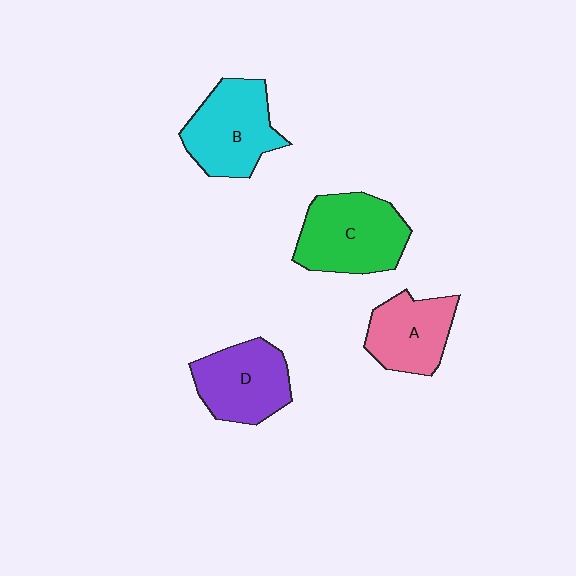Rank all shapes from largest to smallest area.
From largest to smallest: C (green), B (cyan), D (purple), A (pink).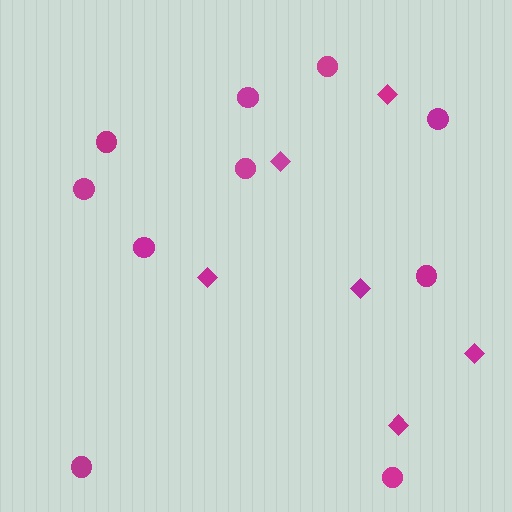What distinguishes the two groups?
There are 2 groups: one group of circles (10) and one group of diamonds (6).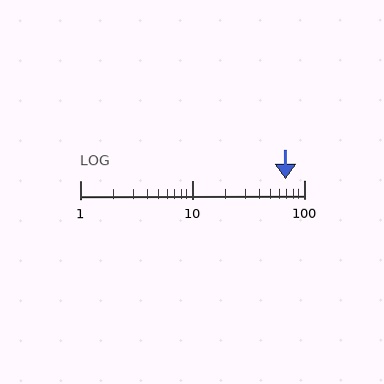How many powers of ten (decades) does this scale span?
The scale spans 2 decades, from 1 to 100.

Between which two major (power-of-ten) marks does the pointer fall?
The pointer is between 10 and 100.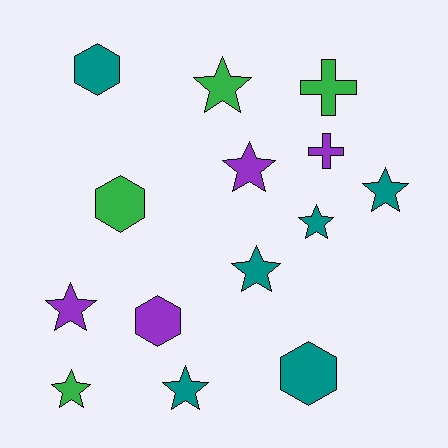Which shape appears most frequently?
Star, with 8 objects.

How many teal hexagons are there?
There are 2 teal hexagons.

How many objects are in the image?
There are 14 objects.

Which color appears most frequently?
Teal, with 6 objects.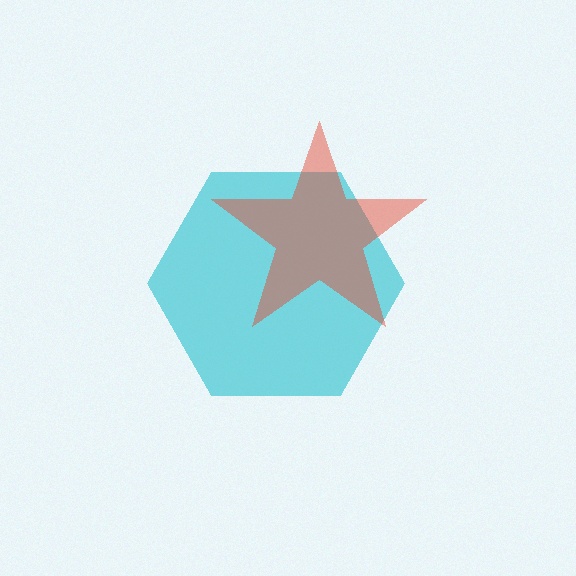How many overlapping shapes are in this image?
There are 2 overlapping shapes in the image.